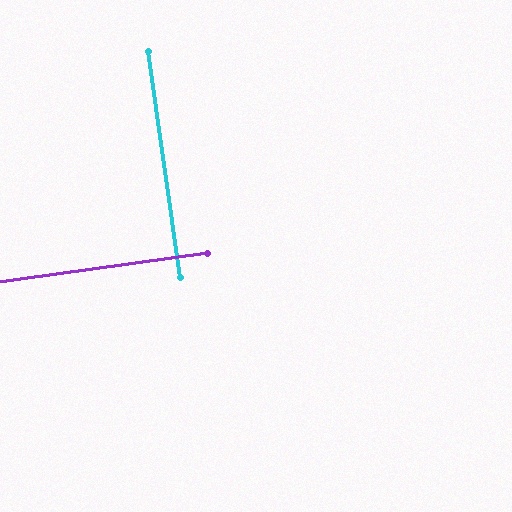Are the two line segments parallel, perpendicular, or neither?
Perpendicular — they meet at approximately 90°.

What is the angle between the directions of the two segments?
Approximately 90 degrees.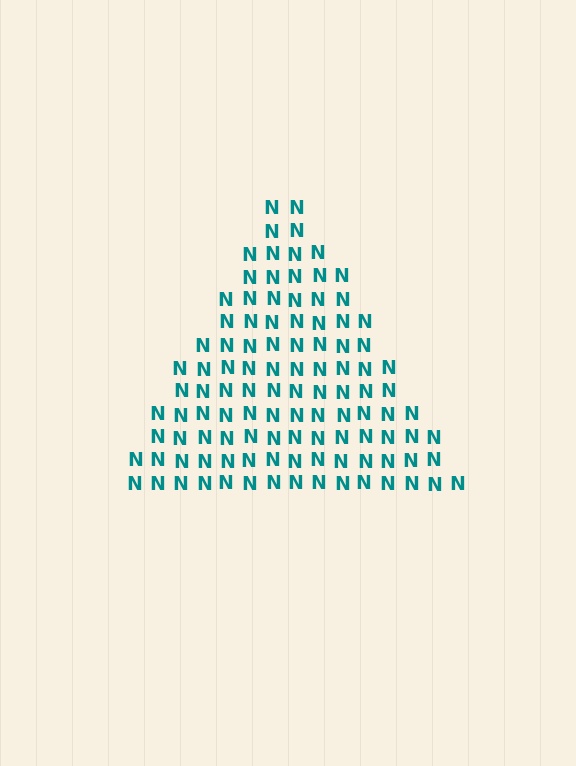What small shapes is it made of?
It is made of small letter N's.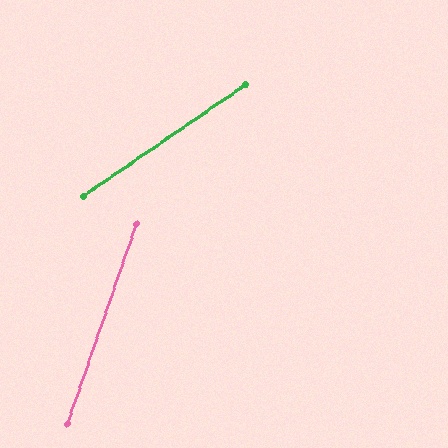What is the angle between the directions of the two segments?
Approximately 36 degrees.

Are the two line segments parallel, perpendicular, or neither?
Neither parallel nor perpendicular — they differ by about 36°.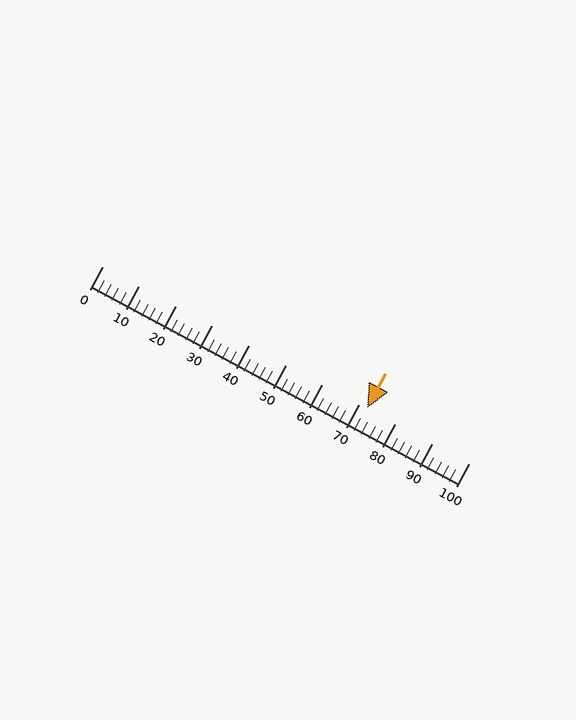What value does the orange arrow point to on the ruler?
The orange arrow points to approximately 72.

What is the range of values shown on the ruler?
The ruler shows values from 0 to 100.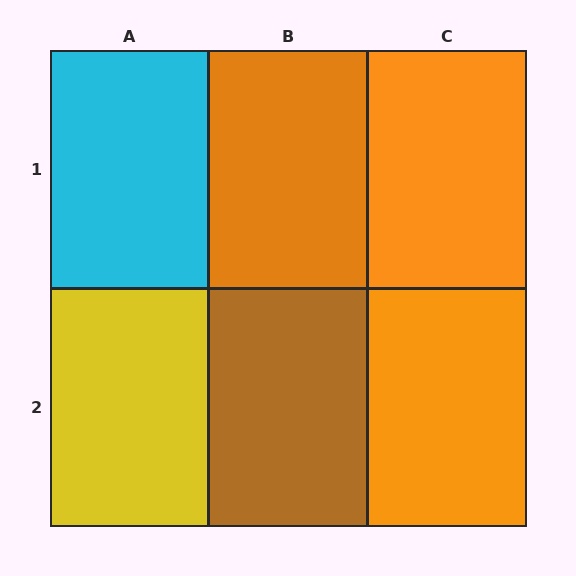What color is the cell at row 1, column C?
Orange.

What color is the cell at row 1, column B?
Orange.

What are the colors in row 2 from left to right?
Yellow, brown, orange.